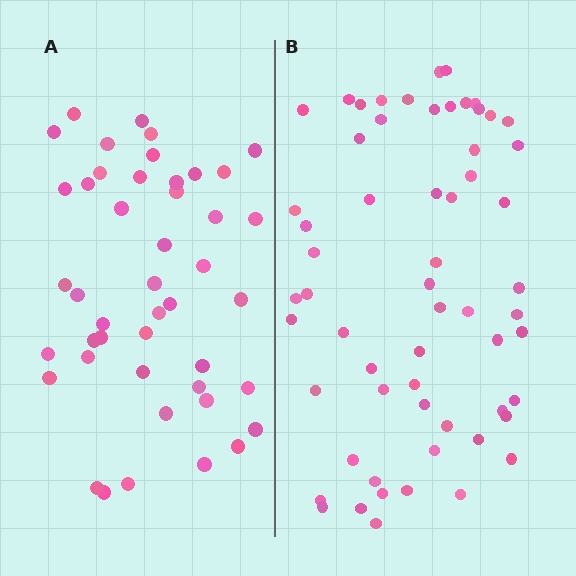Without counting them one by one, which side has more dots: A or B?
Region B (the right region) has more dots.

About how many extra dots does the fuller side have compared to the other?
Region B has approximately 15 more dots than region A.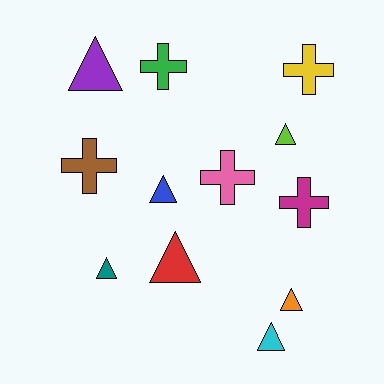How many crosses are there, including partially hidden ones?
There are 5 crosses.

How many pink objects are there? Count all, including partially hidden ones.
There is 1 pink object.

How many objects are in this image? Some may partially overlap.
There are 12 objects.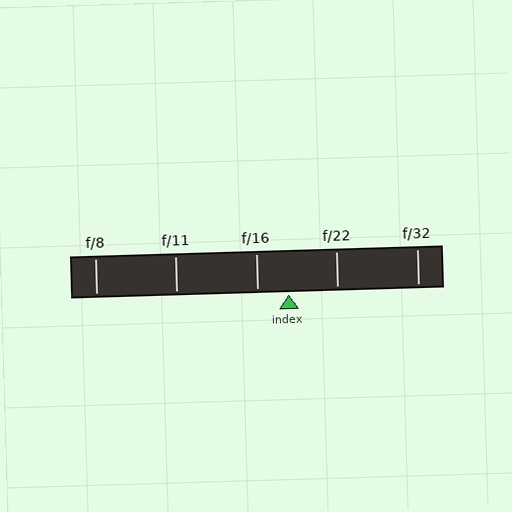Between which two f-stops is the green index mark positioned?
The index mark is between f/16 and f/22.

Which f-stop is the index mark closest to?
The index mark is closest to f/16.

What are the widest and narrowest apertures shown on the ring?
The widest aperture shown is f/8 and the narrowest is f/32.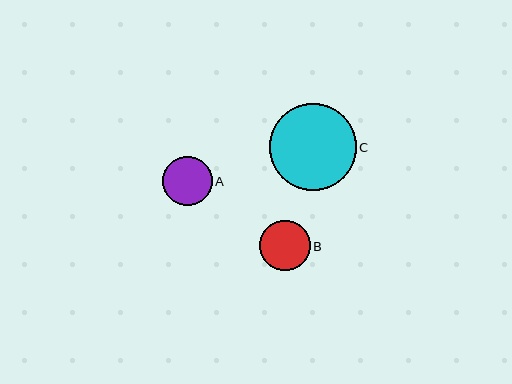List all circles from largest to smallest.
From largest to smallest: C, B, A.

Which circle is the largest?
Circle C is the largest with a size of approximately 87 pixels.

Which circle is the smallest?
Circle A is the smallest with a size of approximately 50 pixels.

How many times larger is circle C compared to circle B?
Circle C is approximately 1.7 times the size of circle B.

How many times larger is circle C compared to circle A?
Circle C is approximately 1.8 times the size of circle A.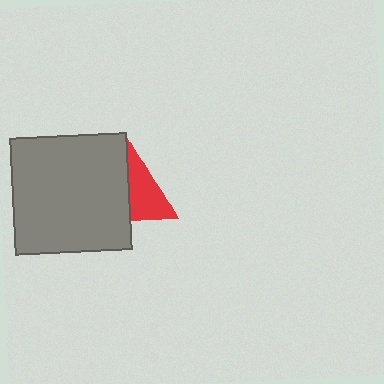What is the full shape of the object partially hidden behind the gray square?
The partially hidden object is a red triangle.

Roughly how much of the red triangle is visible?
About half of it is visible (roughly 47%).